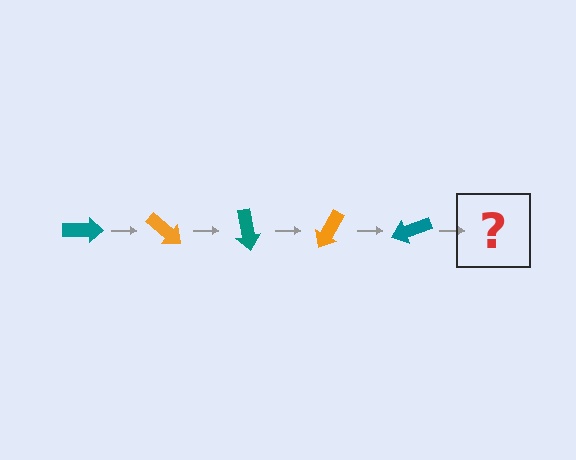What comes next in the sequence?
The next element should be an orange arrow, rotated 200 degrees from the start.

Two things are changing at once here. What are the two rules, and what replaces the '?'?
The two rules are that it rotates 40 degrees each step and the color cycles through teal and orange. The '?' should be an orange arrow, rotated 200 degrees from the start.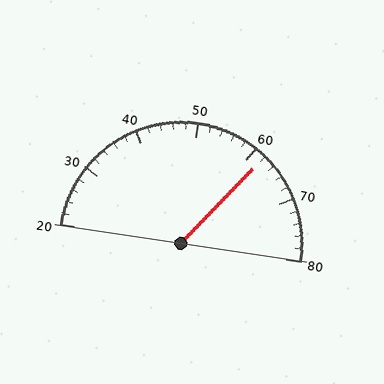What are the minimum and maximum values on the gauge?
The gauge ranges from 20 to 80.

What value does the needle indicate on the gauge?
The needle indicates approximately 62.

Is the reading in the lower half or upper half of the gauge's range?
The reading is in the upper half of the range (20 to 80).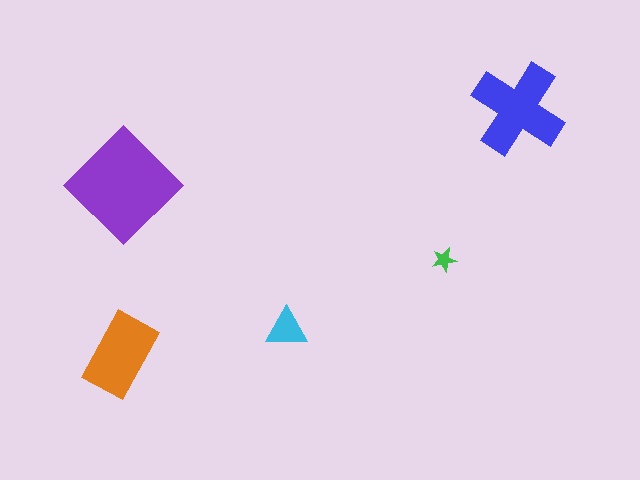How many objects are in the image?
There are 5 objects in the image.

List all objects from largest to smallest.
The purple diamond, the blue cross, the orange rectangle, the cyan triangle, the green star.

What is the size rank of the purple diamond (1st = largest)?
1st.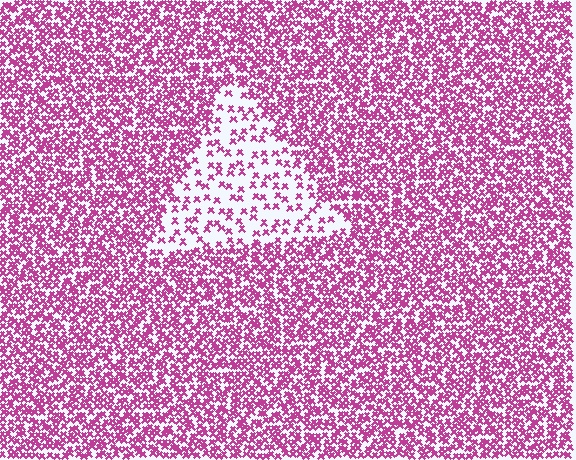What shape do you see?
I see a triangle.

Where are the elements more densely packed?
The elements are more densely packed outside the triangle boundary.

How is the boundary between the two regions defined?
The boundary is defined by a change in element density (approximately 2.8x ratio). All elements are the same color, size, and shape.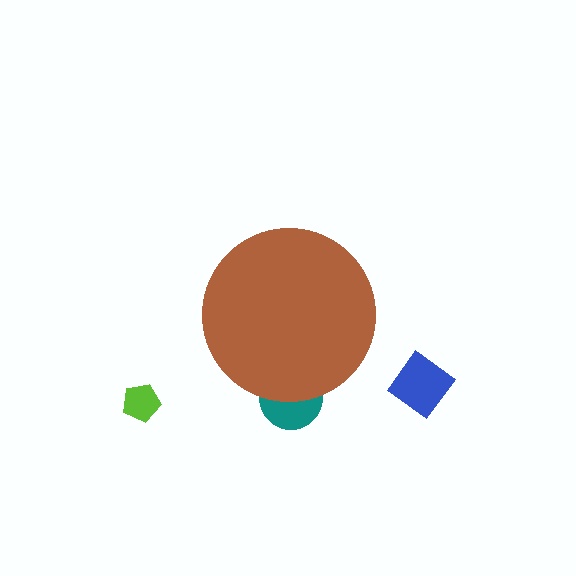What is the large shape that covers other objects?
A brown circle.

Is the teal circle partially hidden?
Yes, the teal circle is partially hidden behind the brown circle.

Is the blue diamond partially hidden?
No, the blue diamond is fully visible.